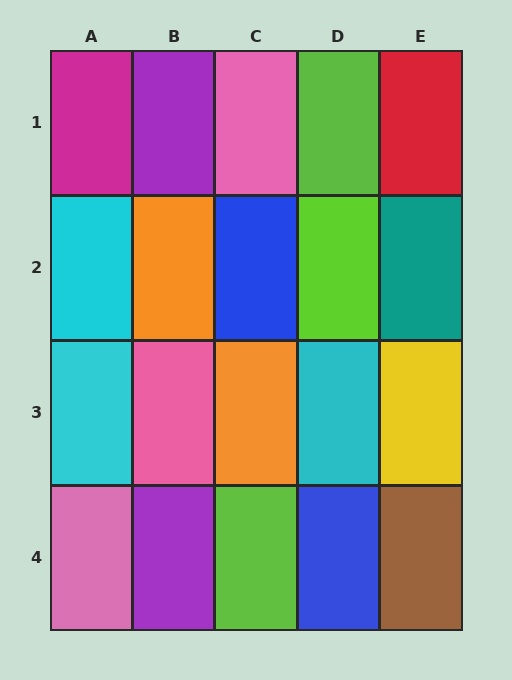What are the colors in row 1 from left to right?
Magenta, purple, pink, lime, red.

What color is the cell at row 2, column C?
Blue.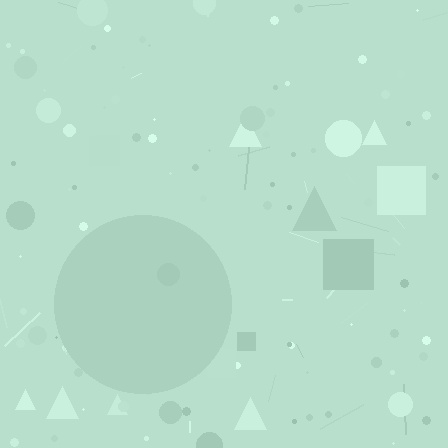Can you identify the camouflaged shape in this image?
The camouflaged shape is a circle.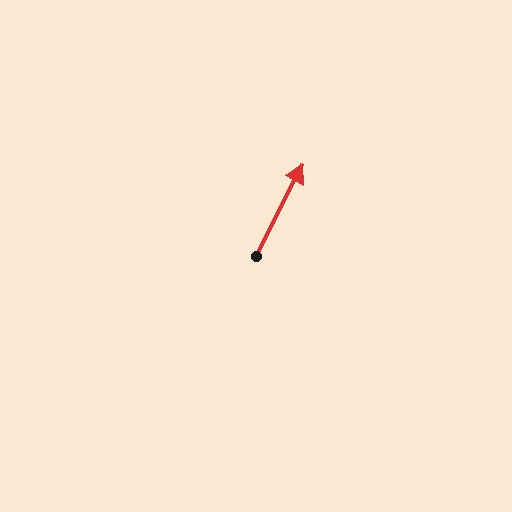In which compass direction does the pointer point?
Northeast.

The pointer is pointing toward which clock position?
Roughly 1 o'clock.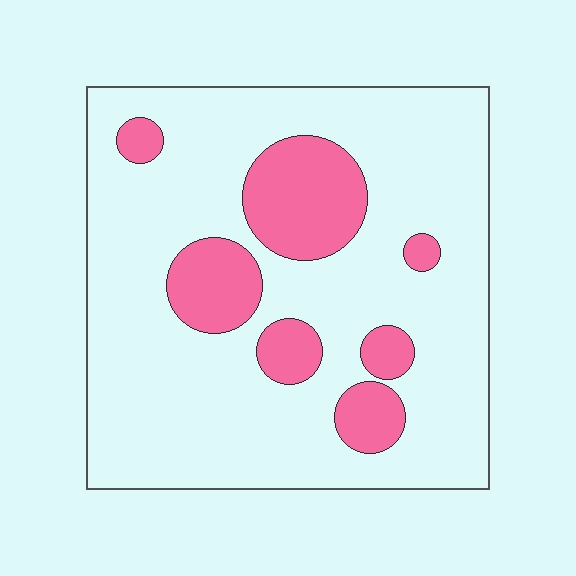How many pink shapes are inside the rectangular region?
7.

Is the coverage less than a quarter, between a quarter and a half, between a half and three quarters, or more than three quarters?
Less than a quarter.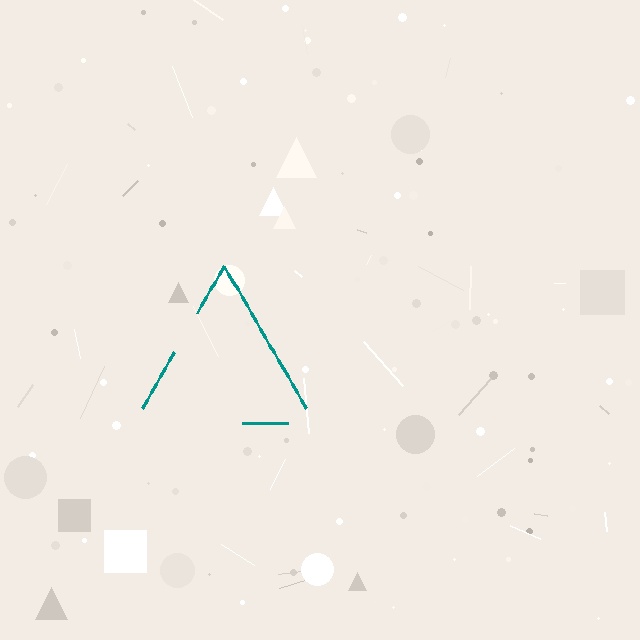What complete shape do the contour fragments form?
The contour fragments form a triangle.